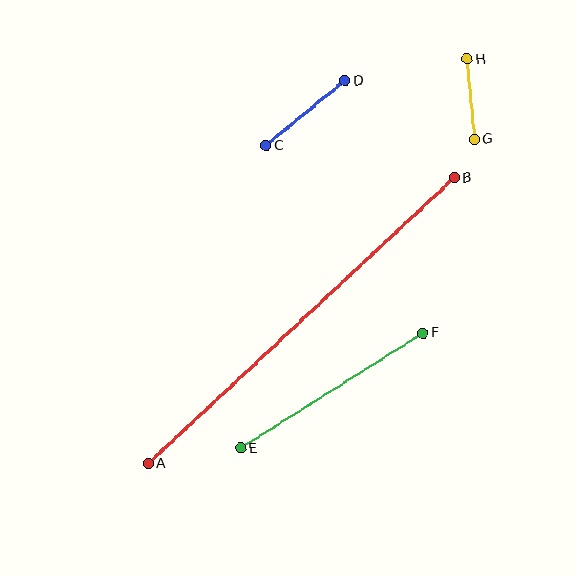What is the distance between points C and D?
The distance is approximately 102 pixels.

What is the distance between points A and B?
The distance is approximately 418 pixels.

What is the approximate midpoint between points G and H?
The midpoint is at approximately (471, 99) pixels.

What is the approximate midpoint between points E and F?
The midpoint is at approximately (332, 391) pixels.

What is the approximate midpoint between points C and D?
The midpoint is at approximately (306, 113) pixels.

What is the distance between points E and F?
The distance is approximately 216 pixels.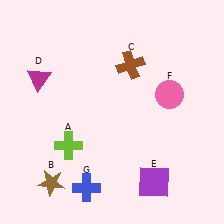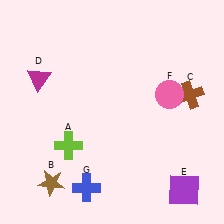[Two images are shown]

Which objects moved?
The objects that moved are: the brown cross (C), the purple square (E).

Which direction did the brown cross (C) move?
The brown cross (C) moved right.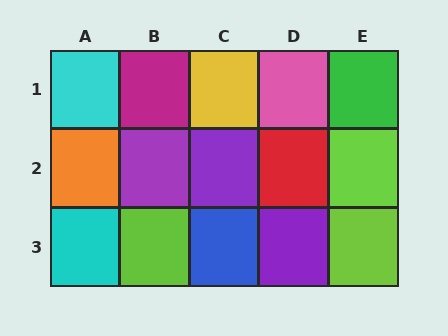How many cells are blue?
1 cell is blue.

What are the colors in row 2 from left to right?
Orange, purple, purple, red, lime.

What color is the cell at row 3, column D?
Purple.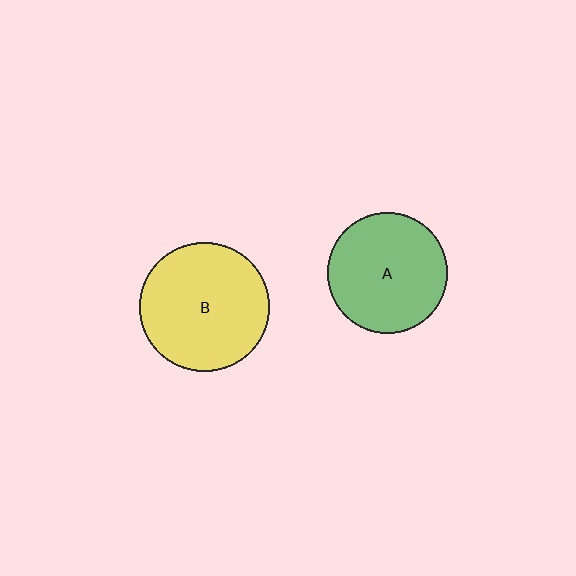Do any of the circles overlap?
No, none of the circles overlap.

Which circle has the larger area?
Circle B (yellow).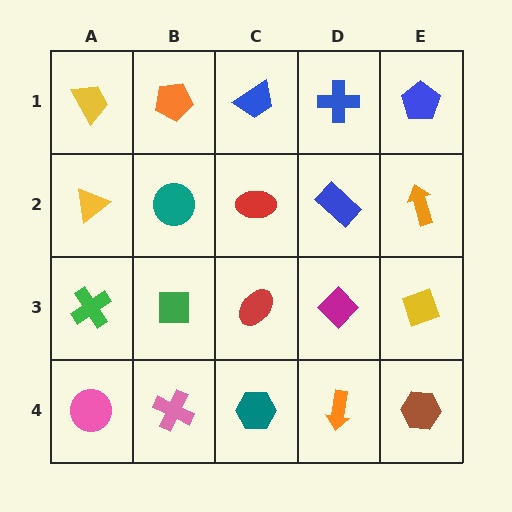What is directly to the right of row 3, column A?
A green square.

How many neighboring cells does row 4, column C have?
3.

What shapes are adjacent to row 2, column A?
A yellow trapezoid (row 1, column A), a green cross (row 3, column A), a teal circle (row 2, column B).